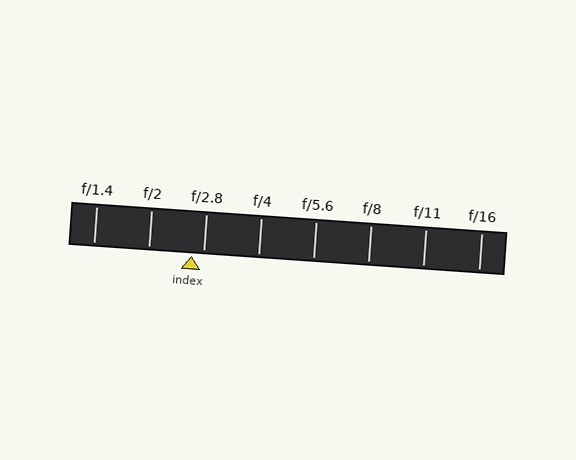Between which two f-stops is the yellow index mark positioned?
The index mark is between f/2 and f/2.8.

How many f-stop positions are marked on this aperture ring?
There are 8 f-stop positions marked.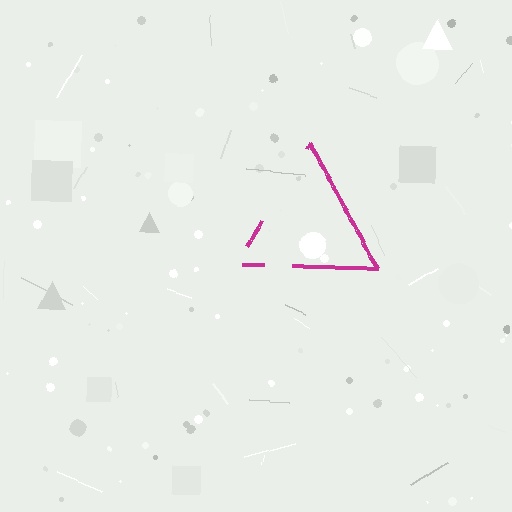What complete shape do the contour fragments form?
The contour fragments form a triangle.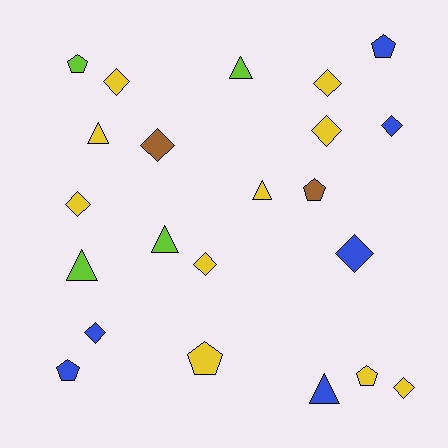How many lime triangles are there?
There are 3 lime triangles.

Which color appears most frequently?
Yellow, with 10 objects.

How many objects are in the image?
There are 22 objects.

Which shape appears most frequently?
Diamond, with 10 objects.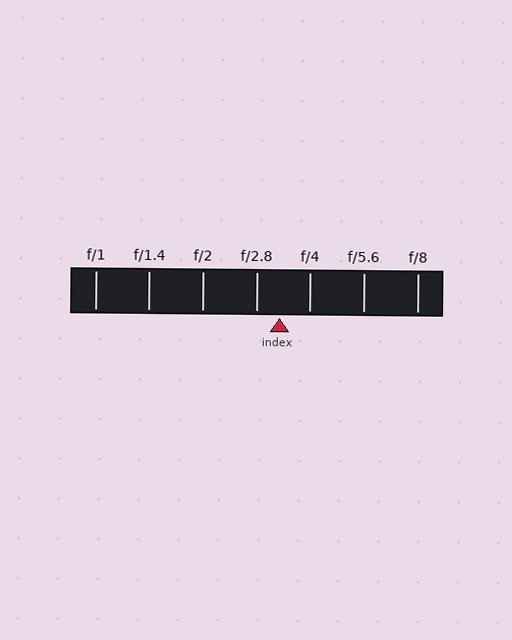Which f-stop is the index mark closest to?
The index mark is closest to f/2.8.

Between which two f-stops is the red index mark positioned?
The index mark is between f/2.8 and f/4.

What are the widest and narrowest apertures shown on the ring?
The widest aperture shown is f/1 and the narrowest is f/8.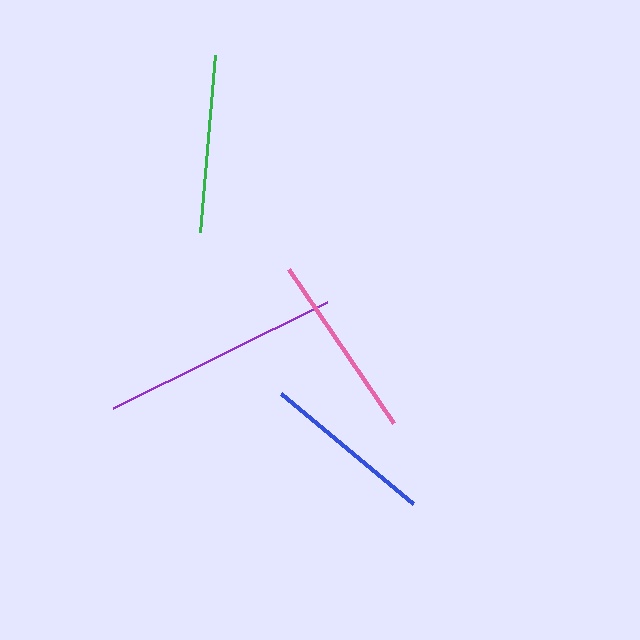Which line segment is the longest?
The purple line is the longest at approximately 239 pixels.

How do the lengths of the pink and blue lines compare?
The pink and blue lines are approximately the same length.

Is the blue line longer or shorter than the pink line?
The pink line is longer than the blue line.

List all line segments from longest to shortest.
From longest to shortest: purple, pink, green, blue.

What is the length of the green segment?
The green segment is approximately 177 pixels long.